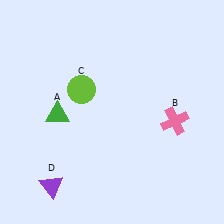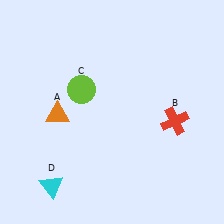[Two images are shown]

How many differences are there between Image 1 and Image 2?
There are 3 differences between the two images.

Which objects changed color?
A changed from green to orange. B changed from pink to red. D changed from purple to cyan.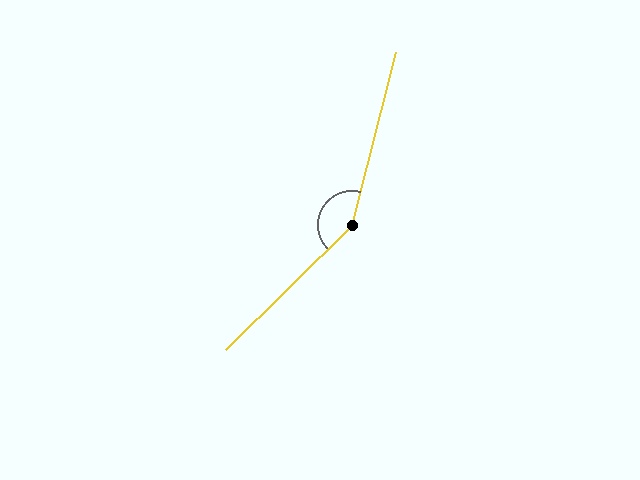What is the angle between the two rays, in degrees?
Approximately 149 degrees.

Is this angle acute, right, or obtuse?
It is obtuse.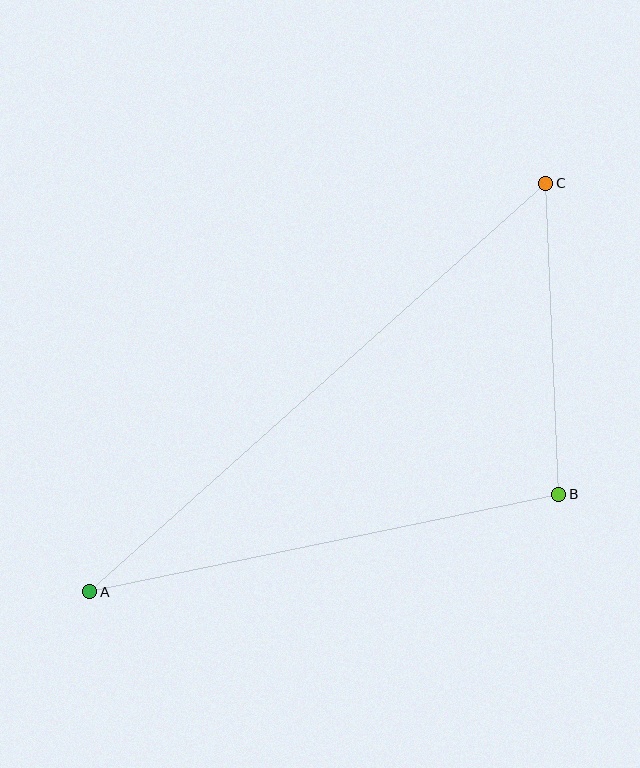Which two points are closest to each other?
Points B and C are closest to each other.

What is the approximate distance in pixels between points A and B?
The distance between A and B is approximately 479 pixels.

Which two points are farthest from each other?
Points A and C are farthest from each other.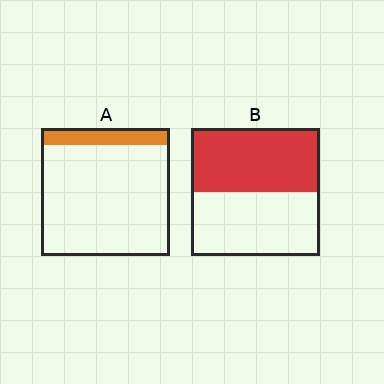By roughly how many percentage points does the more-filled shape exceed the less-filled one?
By roughly 35 percentage points (B over A).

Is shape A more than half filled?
No.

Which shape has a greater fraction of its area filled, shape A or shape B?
Shape B.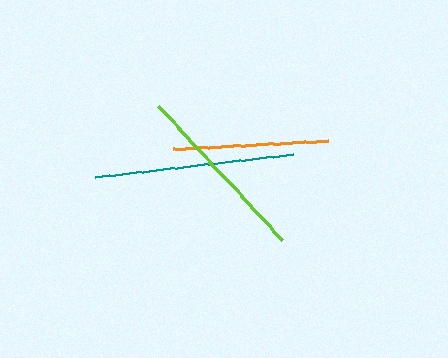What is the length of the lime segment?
The lime segment is approximately 183 pixels long.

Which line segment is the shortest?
The orange line is the shortest at approximately 156 pixels.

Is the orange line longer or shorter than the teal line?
The teal line is longer than the orange line.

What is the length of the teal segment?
The teal segment is approximately 199 pixels long.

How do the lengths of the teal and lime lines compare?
The teal and lime lines are approximately the same length.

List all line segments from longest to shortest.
From longest to shortest: teal, lime, orange.